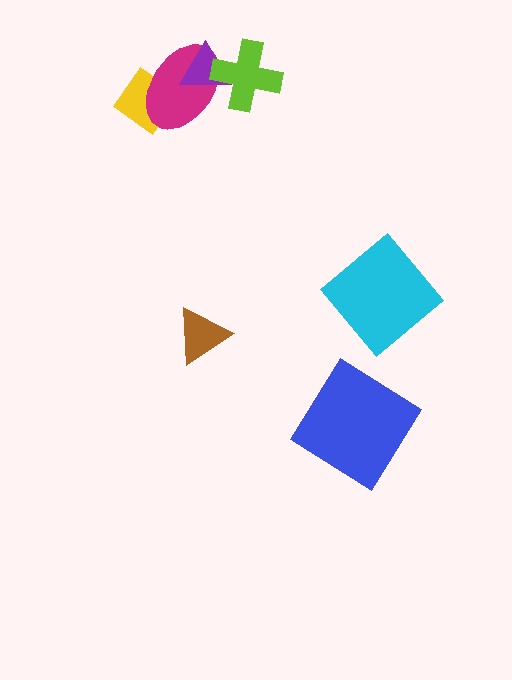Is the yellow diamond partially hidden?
Yes, it is partially covered by another shape.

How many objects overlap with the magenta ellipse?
3 objects overlap with the magenta ellipse.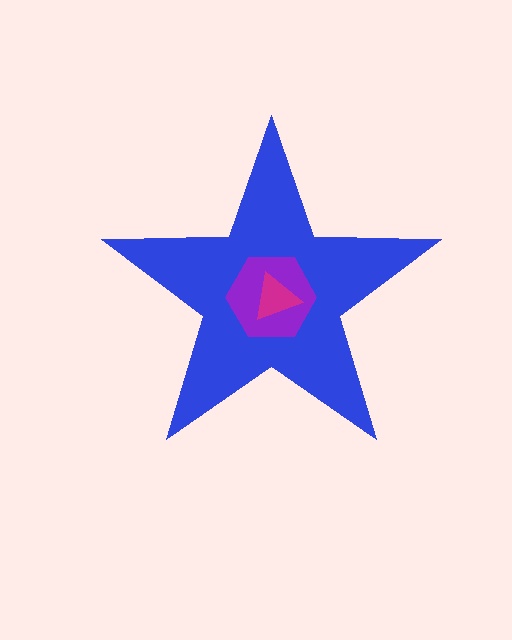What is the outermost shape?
The blue star.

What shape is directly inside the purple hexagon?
The magenta triangle.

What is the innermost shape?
The magenta triangle.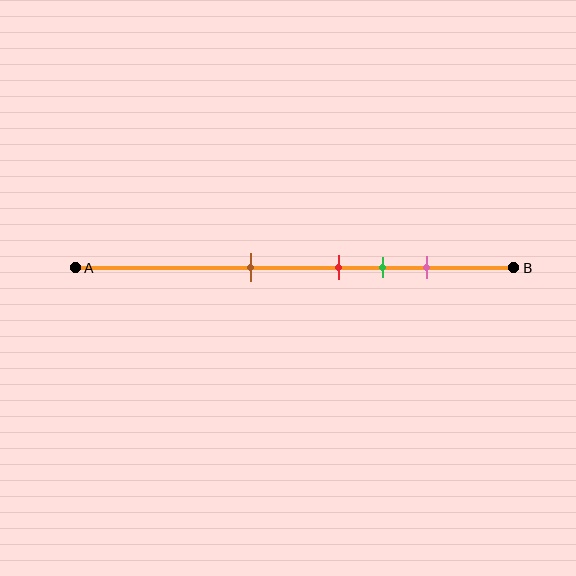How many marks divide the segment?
There are 4 marks dividing the segment.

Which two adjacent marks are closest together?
The red and green marks are the closest adjacent pair.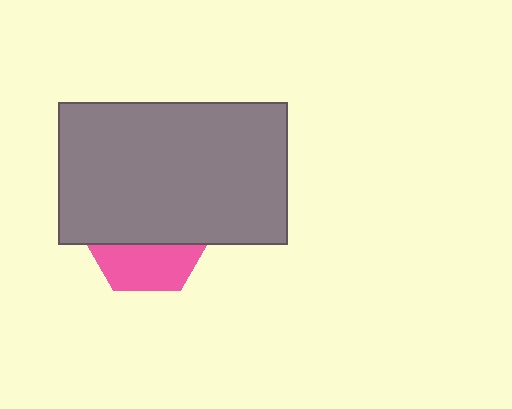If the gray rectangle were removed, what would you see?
You would see the complete pink hexagon.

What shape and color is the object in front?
The object in front is a gray rectangle.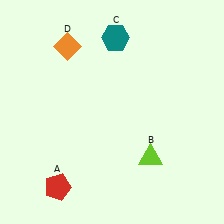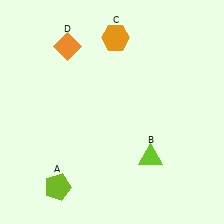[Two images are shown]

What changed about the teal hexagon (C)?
In Image 1, C is teal. In Image 2, it changed to orange.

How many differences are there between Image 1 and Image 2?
There are 2 differences between the two images.